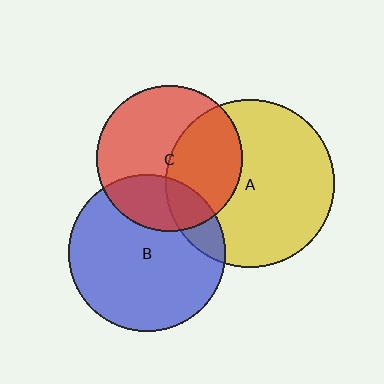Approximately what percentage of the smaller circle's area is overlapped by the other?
Approximately 40%.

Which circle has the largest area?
Circle A (yellow).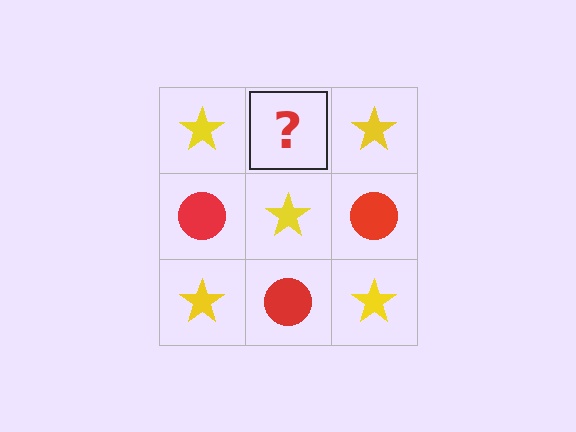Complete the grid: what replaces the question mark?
The question mark should be replaced with a red circle.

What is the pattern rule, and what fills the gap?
The rule is that it alternates yellow star and red circle in a checkerboard pattern. The gap should be filled with a red circle.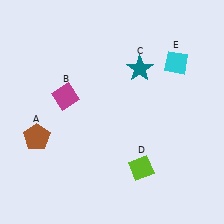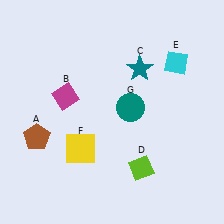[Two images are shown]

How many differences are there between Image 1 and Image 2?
There are 2 differences between the two images.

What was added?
A yellow square (F), a teal circle (G) were added in Image 2.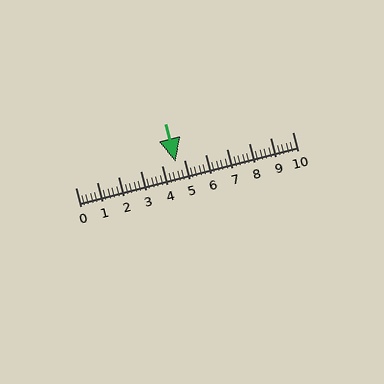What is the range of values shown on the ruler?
The ruler shows values from 0 to 10.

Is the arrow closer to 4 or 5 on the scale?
The arrow is closer to 5.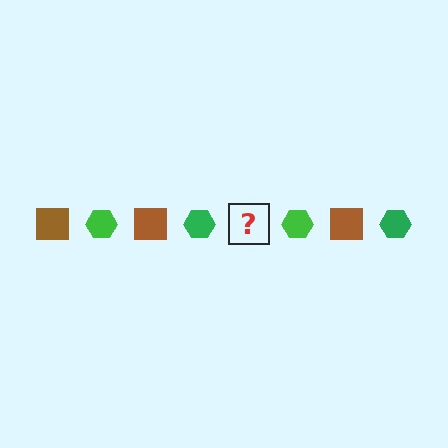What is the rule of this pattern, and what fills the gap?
The rule is that the pattern alternates between brown square and green hexagon. The gap should be filled with a brown square.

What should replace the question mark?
The question mark should be replaced with a brown square.